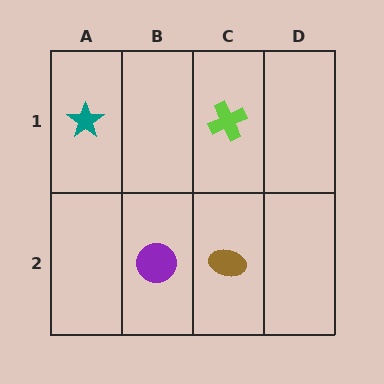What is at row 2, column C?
A brown ellipse.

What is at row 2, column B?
A purple circle.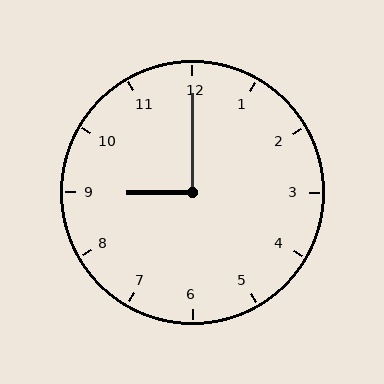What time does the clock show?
9:00.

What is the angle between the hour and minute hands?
Approximately 90 degrees.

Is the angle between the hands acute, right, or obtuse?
It is right.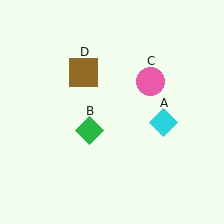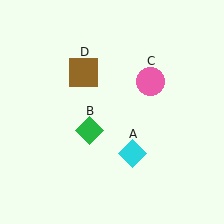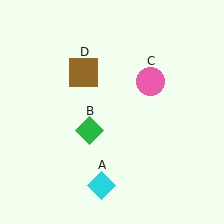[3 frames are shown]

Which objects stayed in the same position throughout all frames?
Green diamond (object B) and pink circle (object C) and brown square (object D) remained stationary.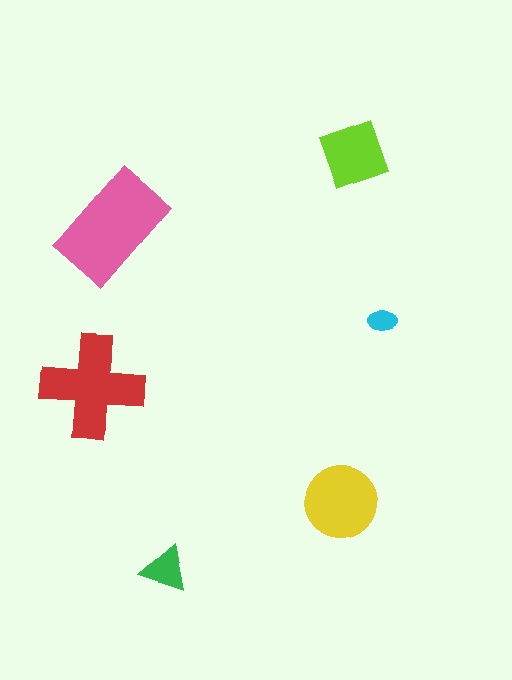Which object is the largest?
The pink rectangle.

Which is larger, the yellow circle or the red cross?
The red cross.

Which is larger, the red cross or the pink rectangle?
The pink rectangle.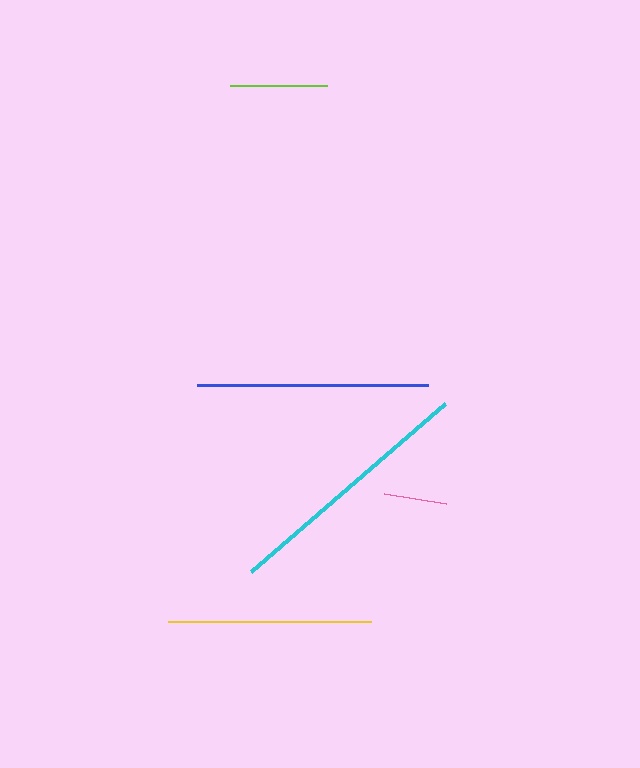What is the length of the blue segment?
The blue segment is approximately 232 pixels long.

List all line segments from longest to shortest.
From longest to shortest: cyan, blue, yellow, lime, pink.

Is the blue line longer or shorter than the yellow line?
The blue line is longer than the yellow line.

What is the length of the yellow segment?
The yellow segment is approximately 202 pixels long.